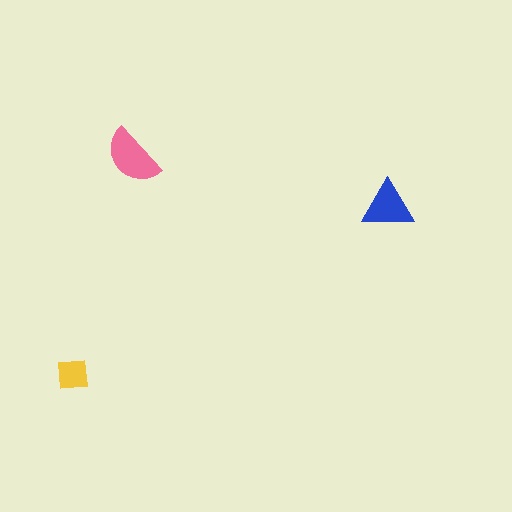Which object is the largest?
The pink semicircle.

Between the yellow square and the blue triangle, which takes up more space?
The blue triangle.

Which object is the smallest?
The yellow square.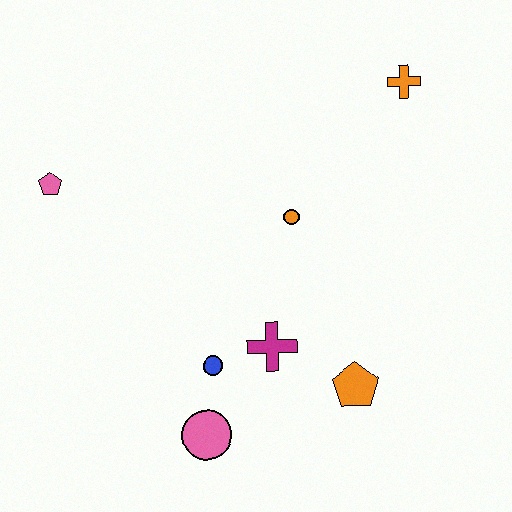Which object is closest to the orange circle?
The magenta cross is closest to the orange circle.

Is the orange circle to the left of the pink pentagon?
No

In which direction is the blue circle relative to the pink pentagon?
The blue circle is below the pink pentagon.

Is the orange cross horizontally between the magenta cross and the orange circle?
No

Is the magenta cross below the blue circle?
No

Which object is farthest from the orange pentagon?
The pink pentagon is farthest from the orange pentagon.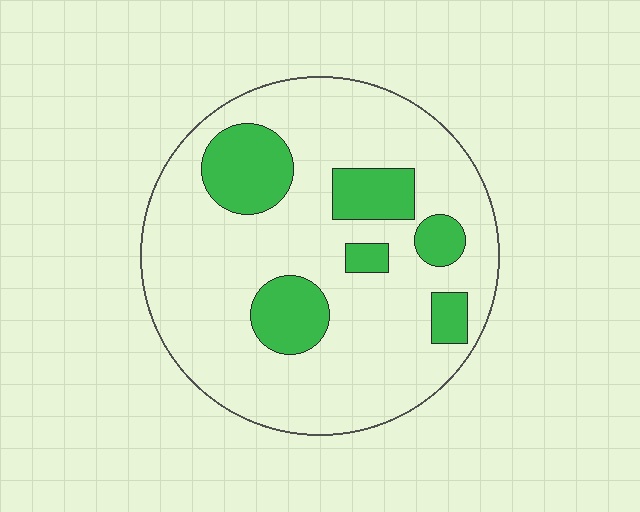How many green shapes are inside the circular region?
6.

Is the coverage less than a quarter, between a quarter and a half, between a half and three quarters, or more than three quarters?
Less than a quarter.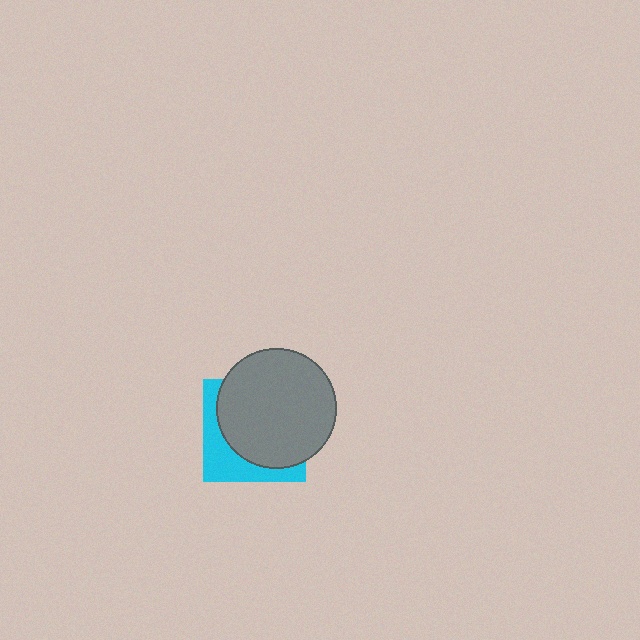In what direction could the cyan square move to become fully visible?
The cyan square could move toward the lower-left. That would shift it out from behind the gray circle entirely.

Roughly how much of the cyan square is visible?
A small part of it is visible (roughly 32%).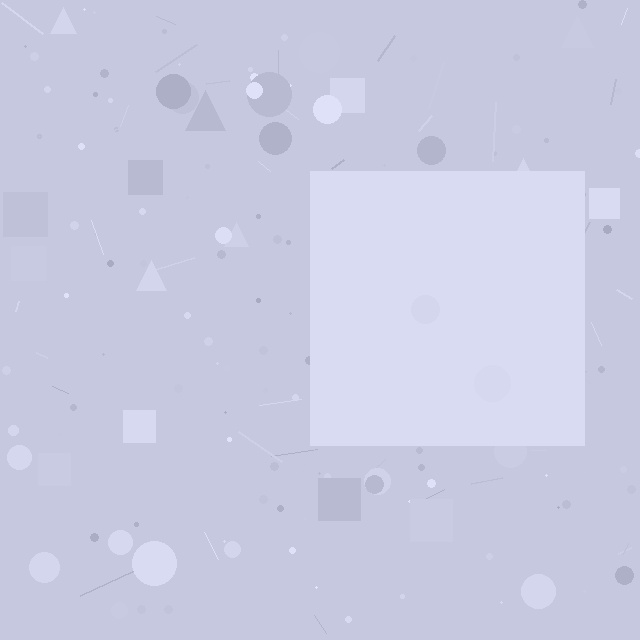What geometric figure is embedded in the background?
A square is embedded in the background.